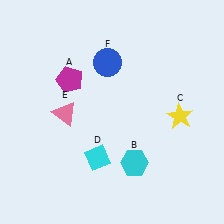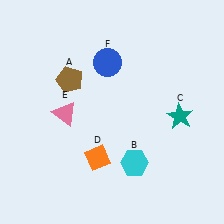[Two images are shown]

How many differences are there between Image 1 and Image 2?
There are 3 differences between the two images.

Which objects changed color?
A changed from magenta to brown. C changed from yellow to teal. D changed from cyan to orange.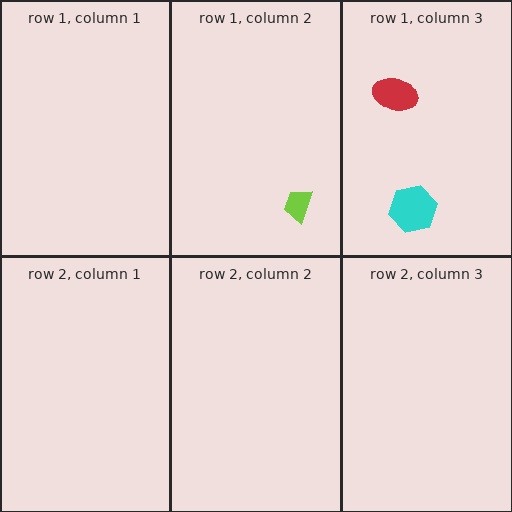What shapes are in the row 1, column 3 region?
The cyan hexagon, the red ellipse.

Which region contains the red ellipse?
The row 1, column 3 region.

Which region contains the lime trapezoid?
The row 1, column 2 region.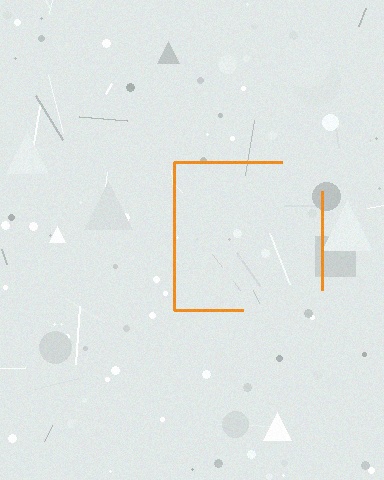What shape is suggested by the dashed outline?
The dashed outline suggests a square.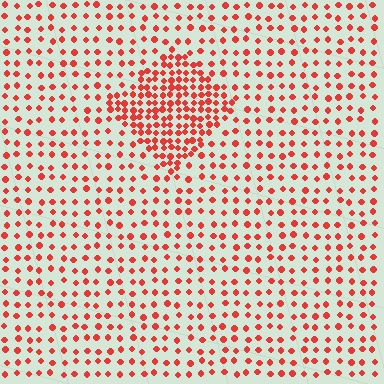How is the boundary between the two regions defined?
The boundary is defined by a change in element density (approximately 2.3x ratio). All elements are the same color, size, and shape.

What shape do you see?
I see a diamond.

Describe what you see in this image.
The image contains small red elements arranged at two different densities. A diamond-shaped region is visible where the elements are more densely packed than the surrounding area.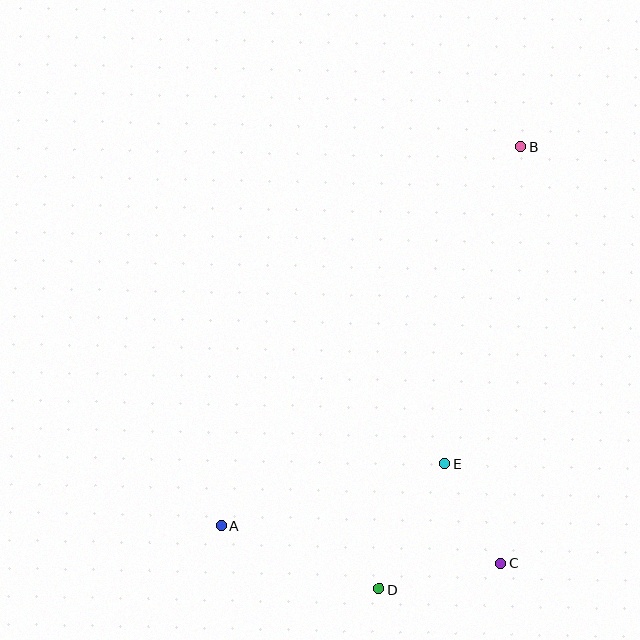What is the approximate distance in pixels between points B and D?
The distance between B and D is approximately 464 pixels.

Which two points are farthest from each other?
Points A and B are farthest from each other.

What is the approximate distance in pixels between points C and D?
The distance between C and D is approximately 124 pixels.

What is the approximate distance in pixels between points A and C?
The distance between A and C is approximately 282 pixels.